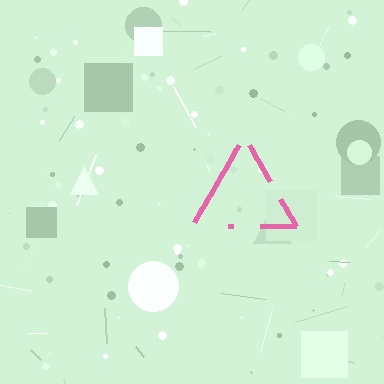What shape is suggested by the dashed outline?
The dashed outline suggests a triangle.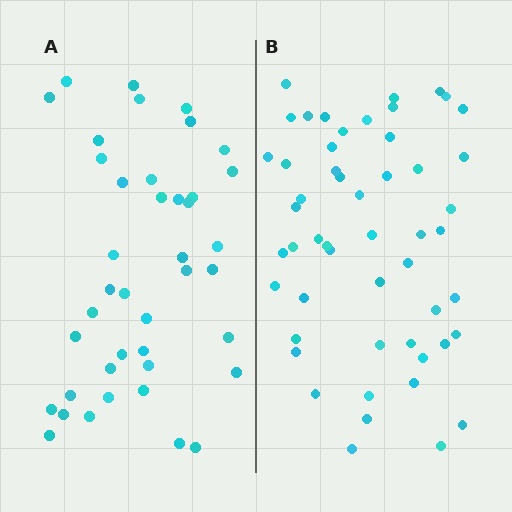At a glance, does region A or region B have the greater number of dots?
Region B (the right region) has more dots.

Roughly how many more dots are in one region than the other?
Region B has roughly 12 or so more dots than region A.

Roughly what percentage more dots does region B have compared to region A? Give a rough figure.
About 25% more.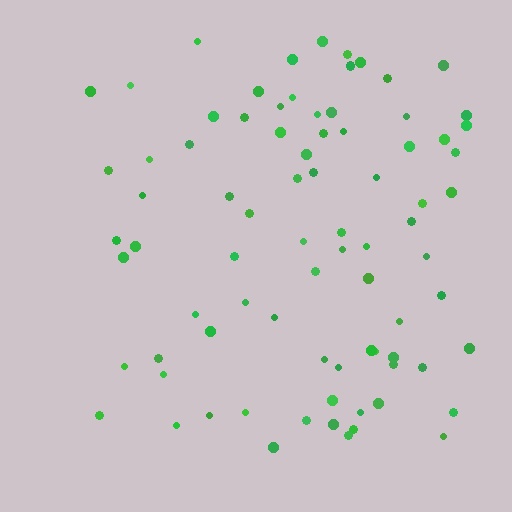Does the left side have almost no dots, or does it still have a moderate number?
Still a moderate number, just noticeably fewer than the right.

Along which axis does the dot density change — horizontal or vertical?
Horizontal.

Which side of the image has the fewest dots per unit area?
The left.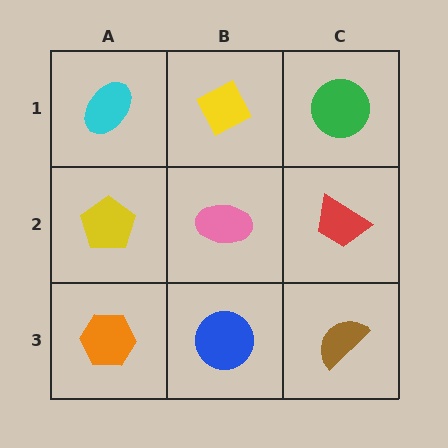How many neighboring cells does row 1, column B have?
3.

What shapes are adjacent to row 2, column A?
A cyan ellipse (row 1, column A), an orange hexagon (row 3, column A), a pink ellipse (row 2, column B).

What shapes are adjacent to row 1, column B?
A pink ellipse (row 2, column B), a cyan ellipse (row 1, column A), a green circle (row 1, column C).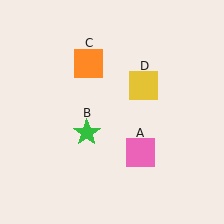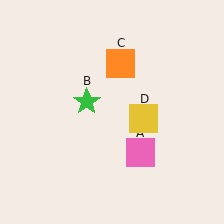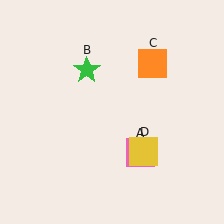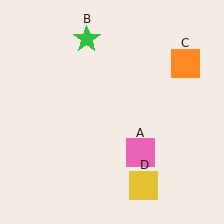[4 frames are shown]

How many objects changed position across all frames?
3 objects changed position: green star (object B), orange square (object C), yellow square (object D).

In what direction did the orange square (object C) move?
The orange square (object C) moved right.